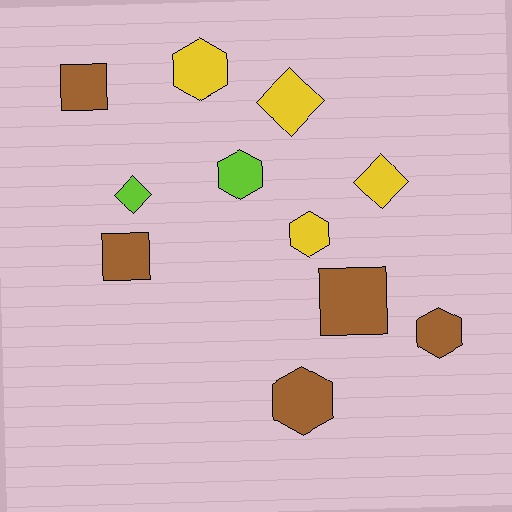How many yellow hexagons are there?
There are 2 yellow hexagons.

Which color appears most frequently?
Brown, with 5 objects.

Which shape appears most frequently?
Hexagon, with 5 objects.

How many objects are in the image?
There are 11 objects.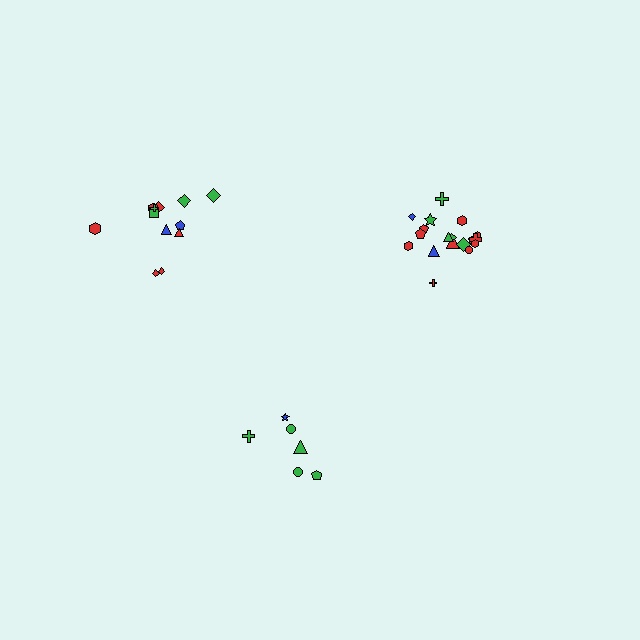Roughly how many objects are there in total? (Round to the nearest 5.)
Roughly 35 objects in total.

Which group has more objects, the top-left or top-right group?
The top-right group.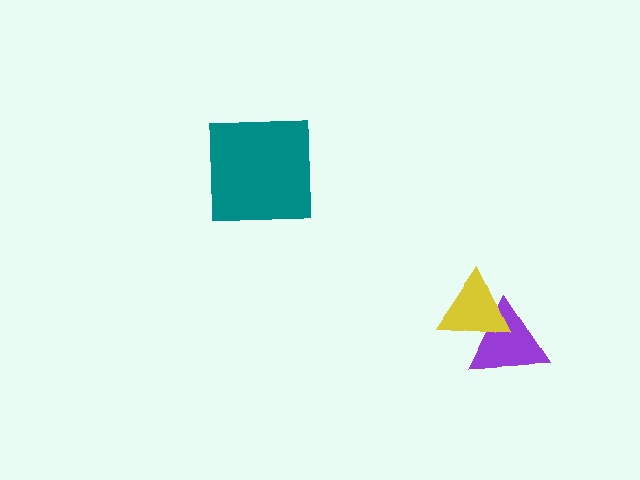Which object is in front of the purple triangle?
The yellow triangle is in front of the purple triangle.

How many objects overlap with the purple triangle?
1 object overlaps with the purple triangle.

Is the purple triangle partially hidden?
Yes, it is partially covered by another shape.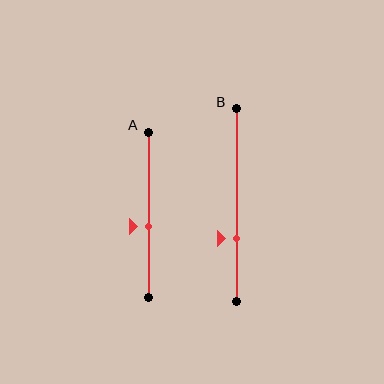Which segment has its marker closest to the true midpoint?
Segment A has its marker closest to the true midpoint.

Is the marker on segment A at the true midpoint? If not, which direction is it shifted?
No, the marker on segment A is shifted downward by about 7% of the segment length.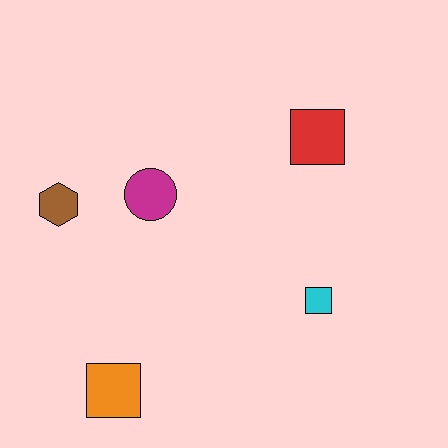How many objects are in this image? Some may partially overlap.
There are 5 objects.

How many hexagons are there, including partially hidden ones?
There is 1 hexagon.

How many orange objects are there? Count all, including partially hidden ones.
There is 1 orange object.